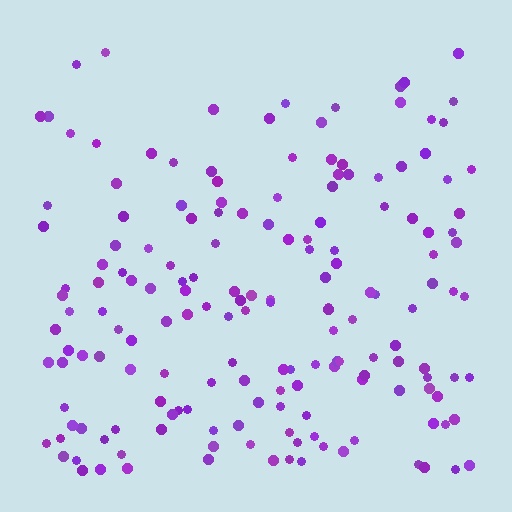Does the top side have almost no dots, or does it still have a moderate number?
Still a moderate number, just noticeably fewer than the bottom.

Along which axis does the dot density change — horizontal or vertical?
Vertical.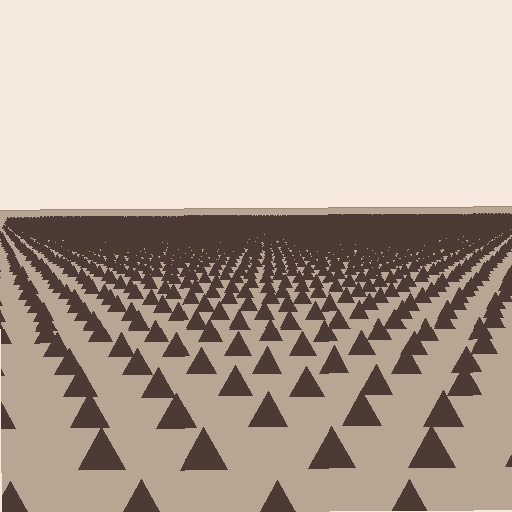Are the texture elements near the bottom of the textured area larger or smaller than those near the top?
Larger. Near the bottom, elements are closer to the viewer and appear at a bigger on-screen size.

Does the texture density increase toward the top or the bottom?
Density increases toward the top.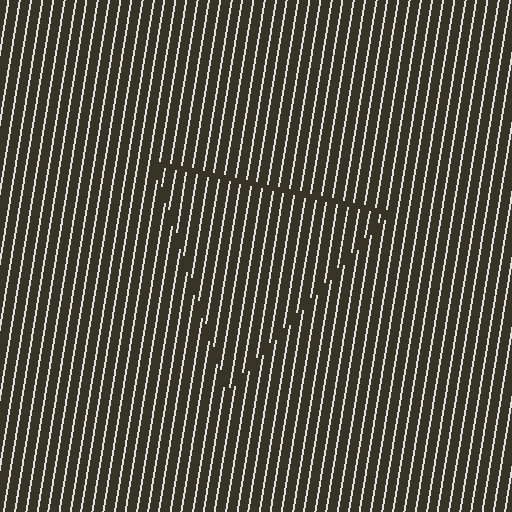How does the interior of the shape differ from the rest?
The interior of the shape contains the same grating, shifted by half a period — the contour is defined by the phase discontinuity where line-ends from the inner and outer gratings abut.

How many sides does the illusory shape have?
3 sides — the line-ends trace a triangle.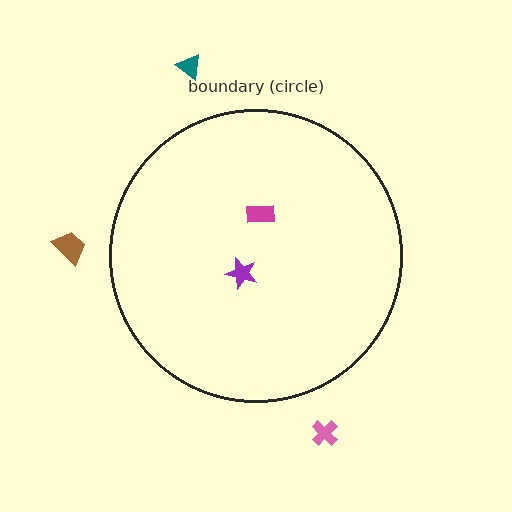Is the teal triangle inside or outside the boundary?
Outside.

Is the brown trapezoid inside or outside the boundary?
Outside.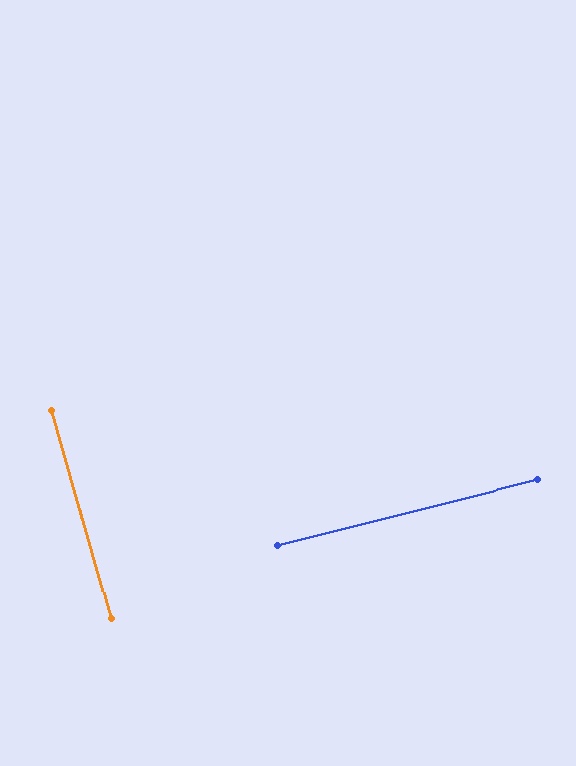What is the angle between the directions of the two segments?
Approximately 88 degrees.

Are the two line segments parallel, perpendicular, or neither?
Perpendicular — they meet at approximately 88°.